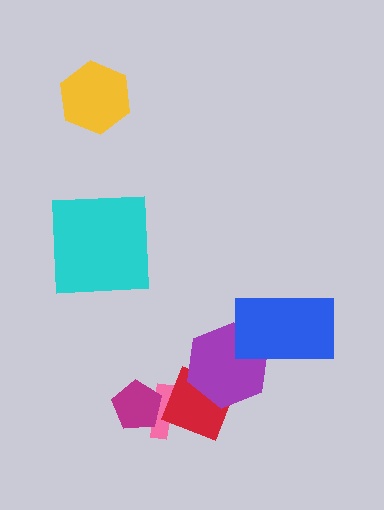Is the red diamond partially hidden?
Yes, it is partially covered by another shape.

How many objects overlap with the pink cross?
2 objects overlap with the pink cross.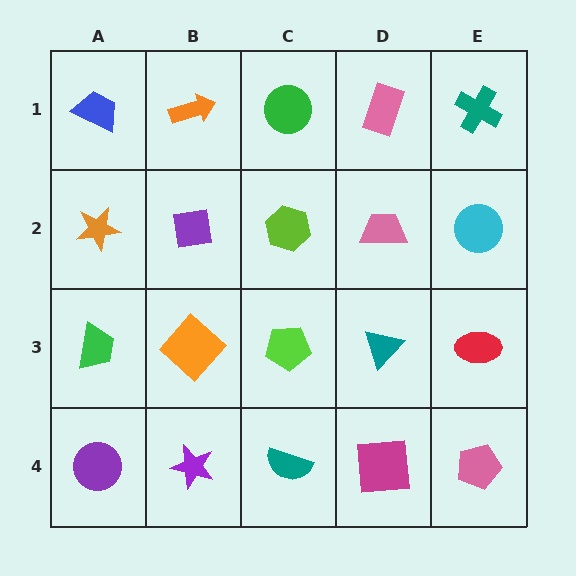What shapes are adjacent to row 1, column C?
A lime hexagon (row 2, column C), an orange arrow (row 1, column B), a pink rectangle (row 1, column D).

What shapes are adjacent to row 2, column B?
An orange arrow (row 1, column B), an orange diamond (row 3, column B), an orange star (row 2, column A), a lime hexagon (row 2, column C).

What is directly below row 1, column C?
A lime hexagon.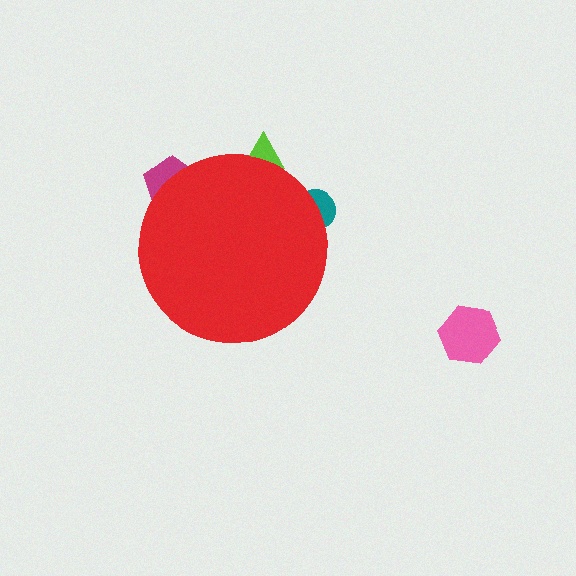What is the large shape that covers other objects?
A red circle.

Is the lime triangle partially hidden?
Yes, the lime triangle is partially hidden behind the red circle.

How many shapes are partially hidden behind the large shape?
3 shapes are partially hidden.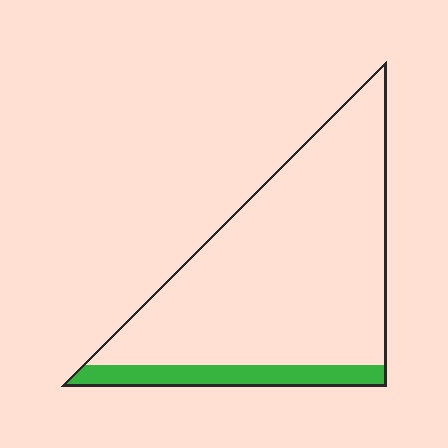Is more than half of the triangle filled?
No.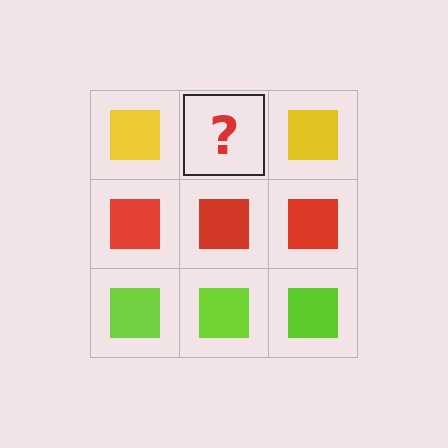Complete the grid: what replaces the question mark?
The question mark should be replaced with a yellow square.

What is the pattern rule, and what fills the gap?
The rule is that each row has a consistent color. The gap should be filled with a yellow square.